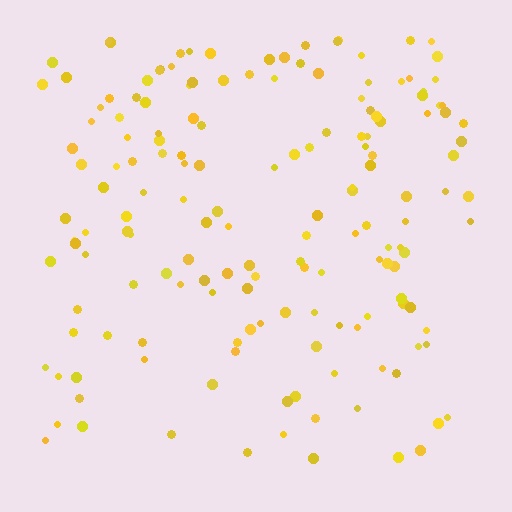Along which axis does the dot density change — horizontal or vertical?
Vertical.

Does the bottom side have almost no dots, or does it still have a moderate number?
Still a moderate number, just noticeably fewer than the top.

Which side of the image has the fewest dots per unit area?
The bottom.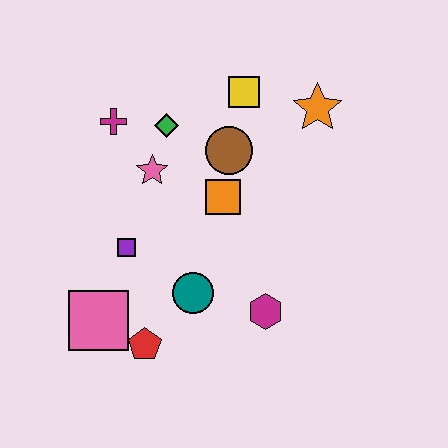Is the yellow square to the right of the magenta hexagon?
No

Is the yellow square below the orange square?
No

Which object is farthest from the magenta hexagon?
The magenta cross is farthest from the magenta hexagon.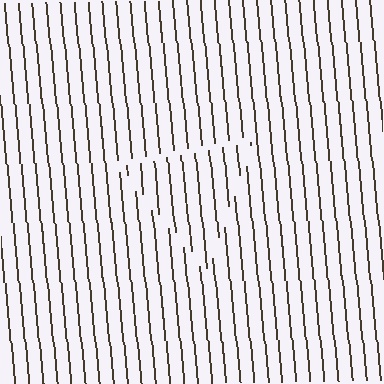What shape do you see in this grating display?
An illusory triangle. The interior of the shape contains the same grating, shifted by half a period — the contour is defined by the phase discontinuity where line-ends from the inner and outer gratings abut.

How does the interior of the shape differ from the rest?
The interior of the shape contains the same grating, shifted by half a period — the contour is defined by the phase discontinuity where line-ends from the inner and outer gratings abut.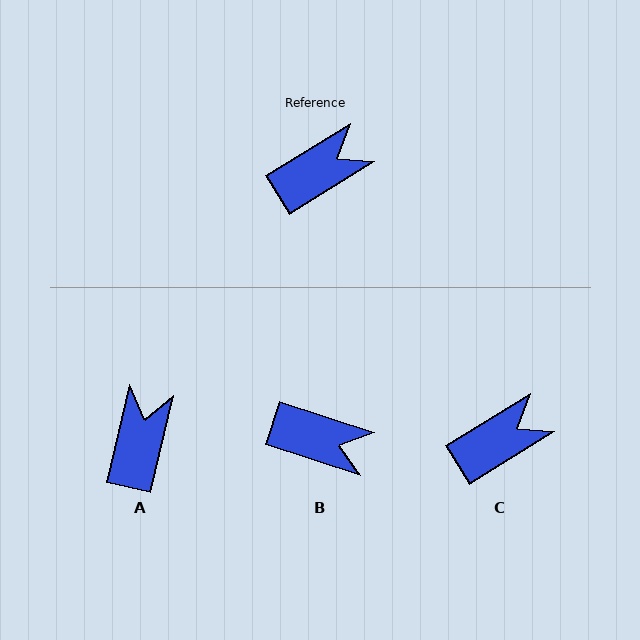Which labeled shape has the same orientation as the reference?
C.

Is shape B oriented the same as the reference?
No, it is off by about 50 degrees.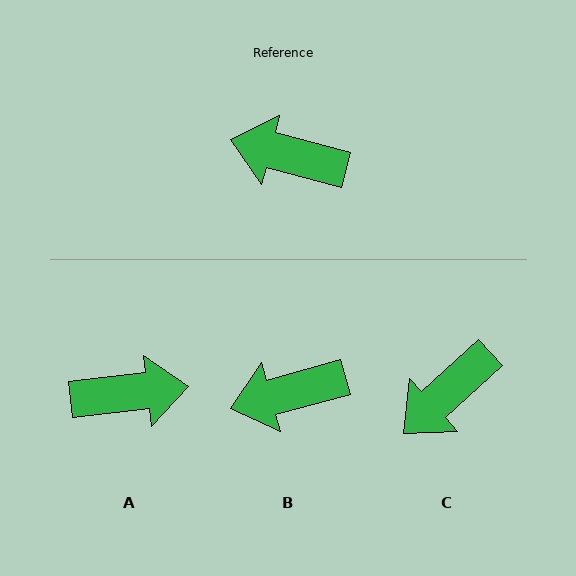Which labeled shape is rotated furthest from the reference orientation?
A, about 159 degrees away.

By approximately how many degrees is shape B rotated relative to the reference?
Approximately 30 degrees counter-clockwise.